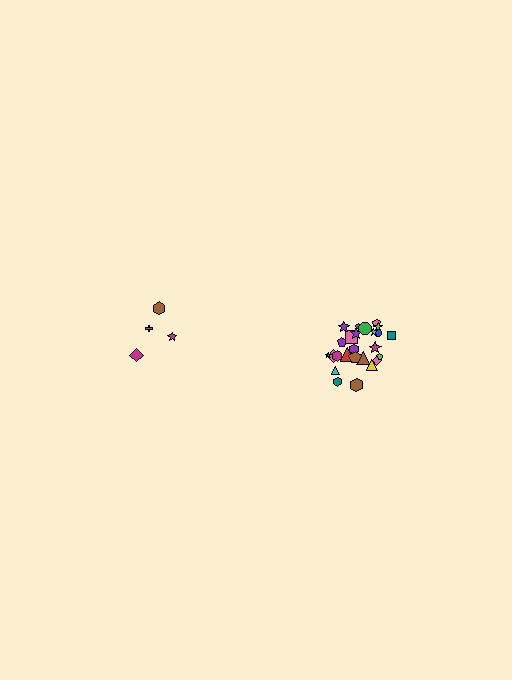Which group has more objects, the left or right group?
The right group.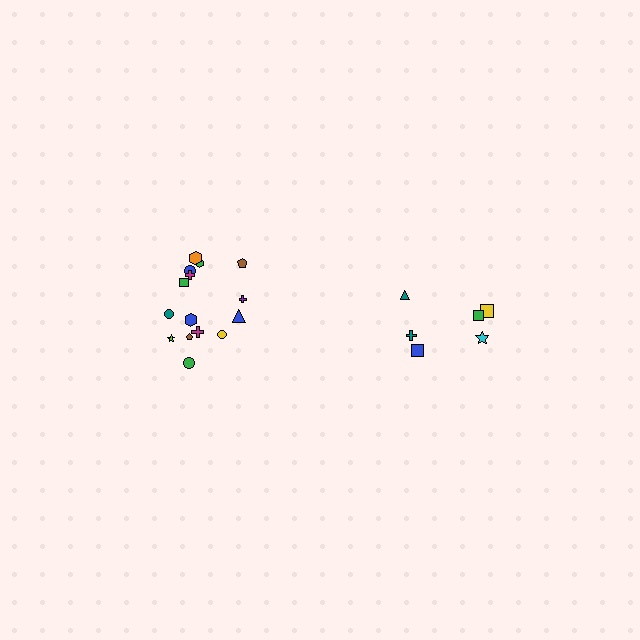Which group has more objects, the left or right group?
The left group.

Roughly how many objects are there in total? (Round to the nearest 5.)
Roughly 20 objects in total.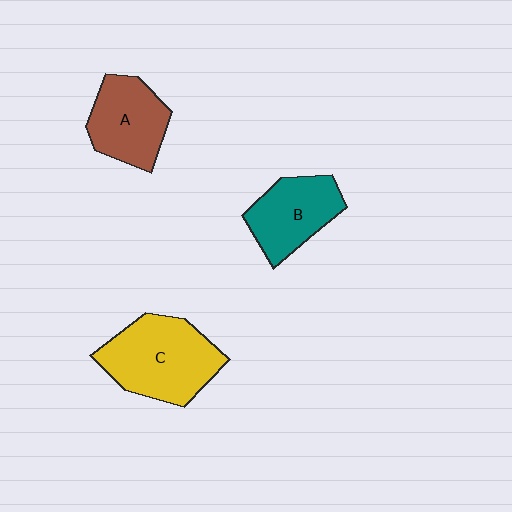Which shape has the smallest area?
Shape B (teal).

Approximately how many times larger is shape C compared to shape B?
Approximately 1.4 times.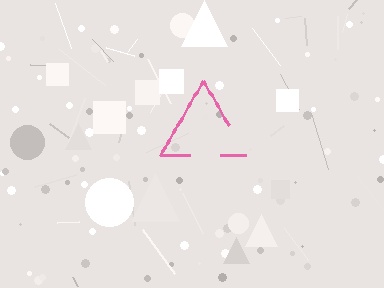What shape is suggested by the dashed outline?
The dashed outline suggests a triangle.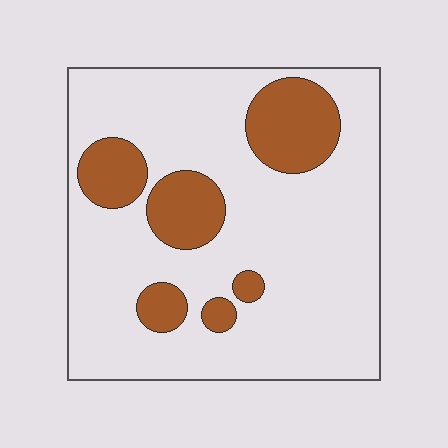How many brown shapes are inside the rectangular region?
6.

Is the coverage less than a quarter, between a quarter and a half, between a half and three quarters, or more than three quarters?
Less than a quarter.